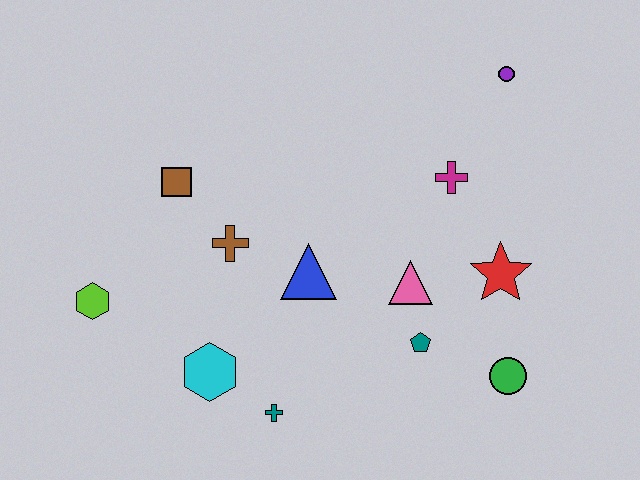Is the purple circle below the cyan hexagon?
No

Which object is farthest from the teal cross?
The purple circle is farthest from the teal cross.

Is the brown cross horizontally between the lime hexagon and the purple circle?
Yes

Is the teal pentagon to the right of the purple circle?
No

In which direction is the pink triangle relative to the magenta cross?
The pink triangle is below the magenta cross.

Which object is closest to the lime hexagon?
The cyan hexagon is closest to the lime hexagon.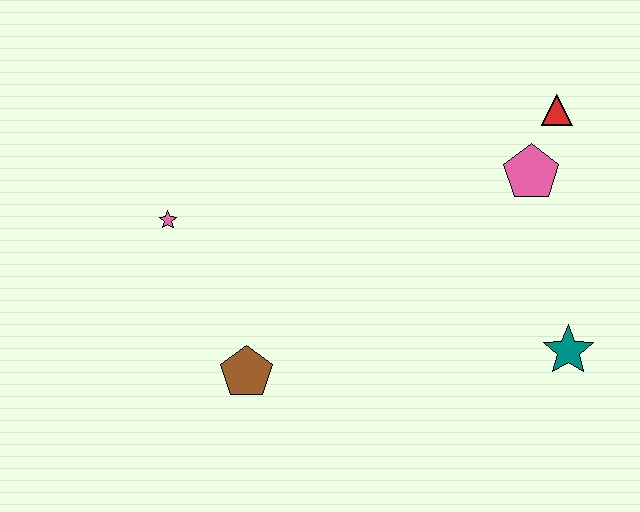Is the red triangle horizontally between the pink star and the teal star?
Yes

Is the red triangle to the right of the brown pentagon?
Yes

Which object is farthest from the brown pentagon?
The red triangle is farthest from the brown pentagon.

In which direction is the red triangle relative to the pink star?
The red triangle is to the right of the pink star.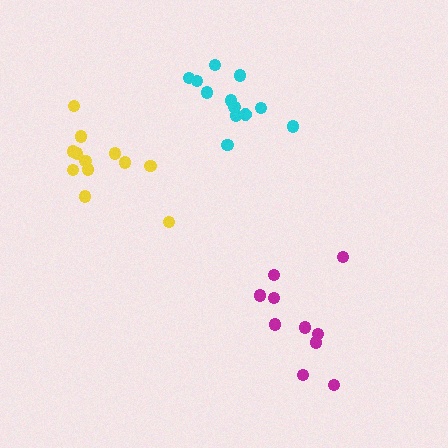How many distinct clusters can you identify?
There are 3 distinct clusters.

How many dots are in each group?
Group 1: 12 dots, Group 2: 12 dots, Group 3: 10 dots (34 total).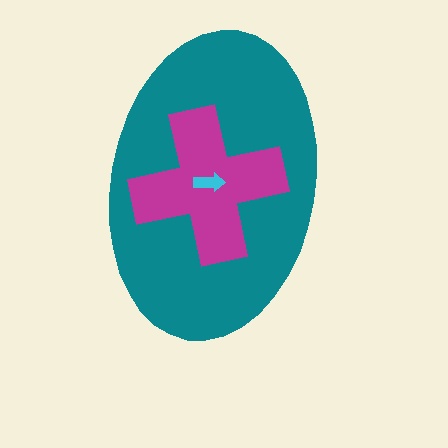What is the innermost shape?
The cyan arrow.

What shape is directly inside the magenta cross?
The cyan arrow.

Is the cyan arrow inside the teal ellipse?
Yes.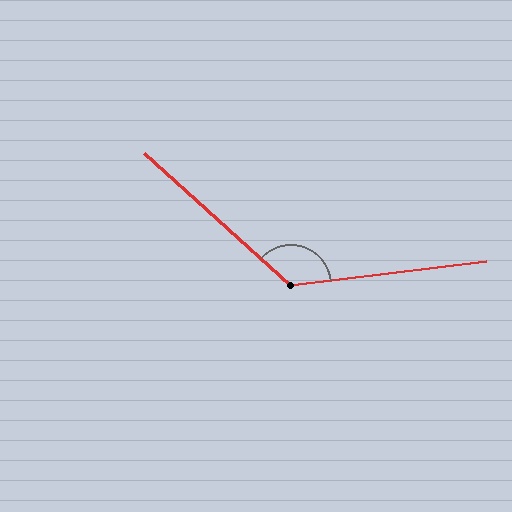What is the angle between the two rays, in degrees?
Approximately 131 degrees.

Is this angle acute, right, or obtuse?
It is obtuse.